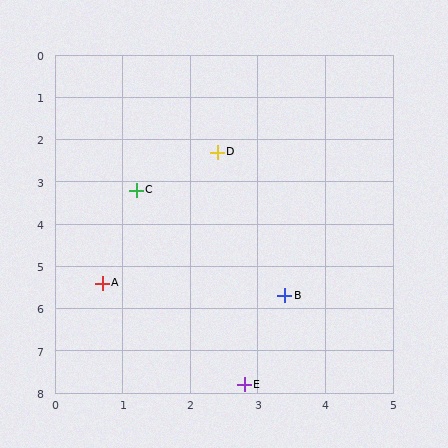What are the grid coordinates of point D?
Point D is at approximately (2.4, 2.3).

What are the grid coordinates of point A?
Point A is at approximately (0.7, 5.4).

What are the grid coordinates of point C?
Point C is at approximately (1.2, 3.2).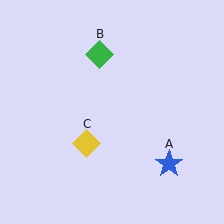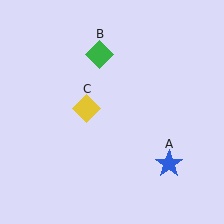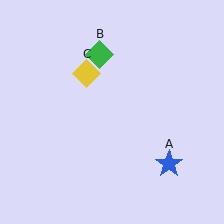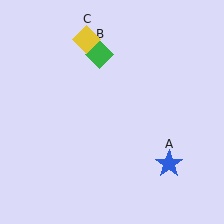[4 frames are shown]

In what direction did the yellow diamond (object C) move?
The yellow diamond (object C) moved up.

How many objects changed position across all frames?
1 object changed position: yellow diamond (object C).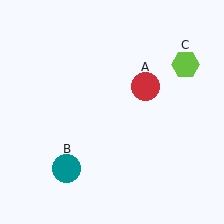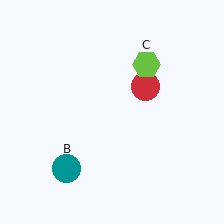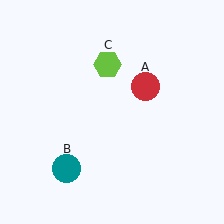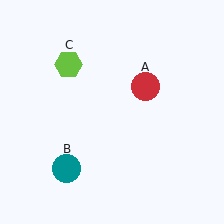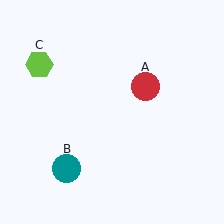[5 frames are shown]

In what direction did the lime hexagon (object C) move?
The lime hexagon (object C) moved left.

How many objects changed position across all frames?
1 object changed position: lime hexagon (object C).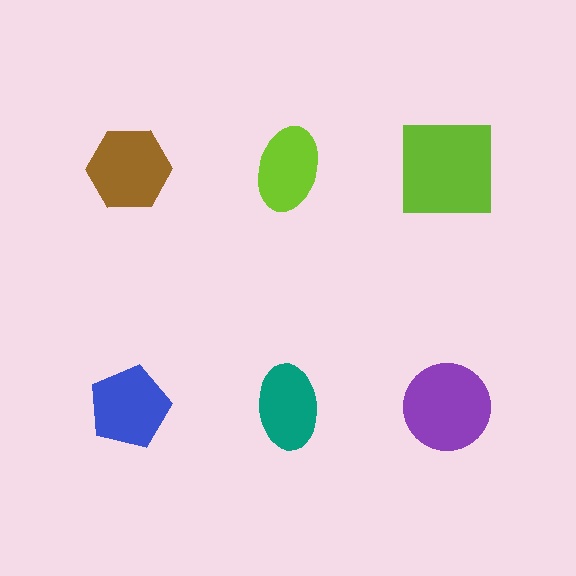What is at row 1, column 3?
A lime square.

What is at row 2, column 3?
A purple circle.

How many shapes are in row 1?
3 shapes.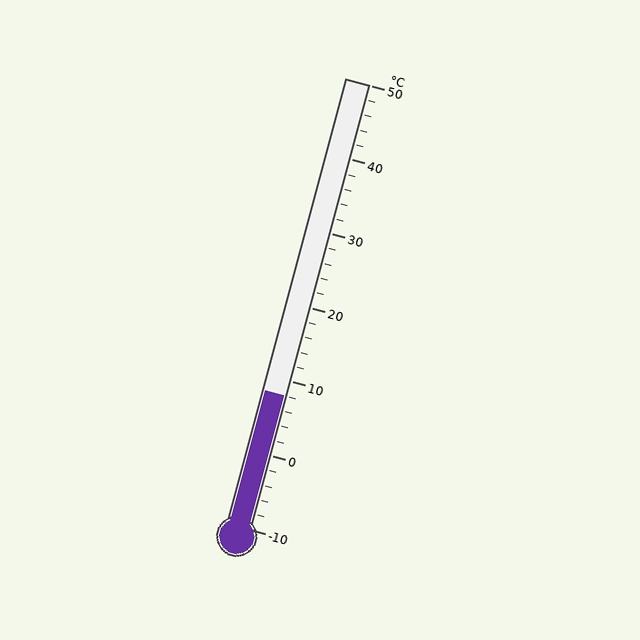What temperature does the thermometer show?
The thermometer shows approximately 8°C.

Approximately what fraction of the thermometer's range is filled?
The thermometer is filled to approximately 30% of its range.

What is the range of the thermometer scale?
The thermometer scale ranges from -10°C to 50°C.